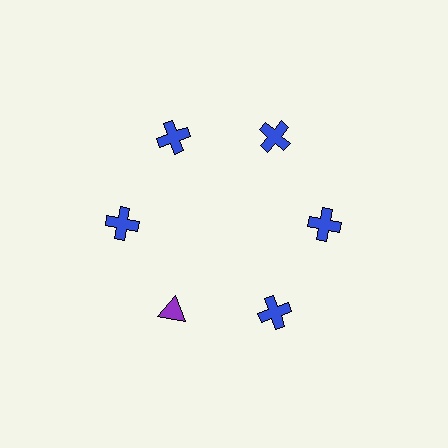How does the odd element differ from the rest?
It differs in both color (purple instead of blue) and shape (triangle instead of cross).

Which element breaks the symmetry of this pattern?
The purple triangle at roughly the 7 o'clock position breaks the symmetry. All other shapes are blue crosses.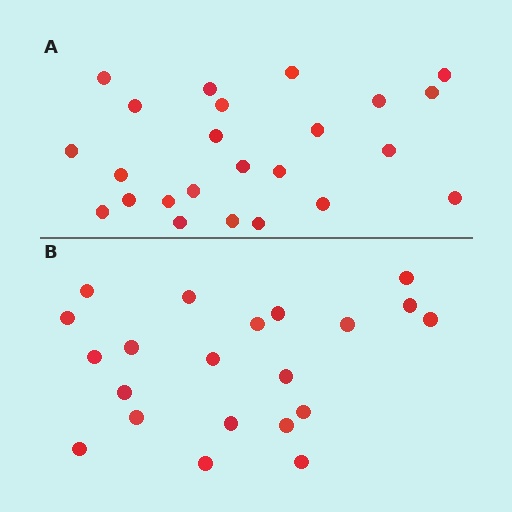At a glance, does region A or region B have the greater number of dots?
Region A (the top region) has more dots.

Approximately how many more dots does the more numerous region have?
Region A has just a few more — roughly 2 or 3 more dots than region B.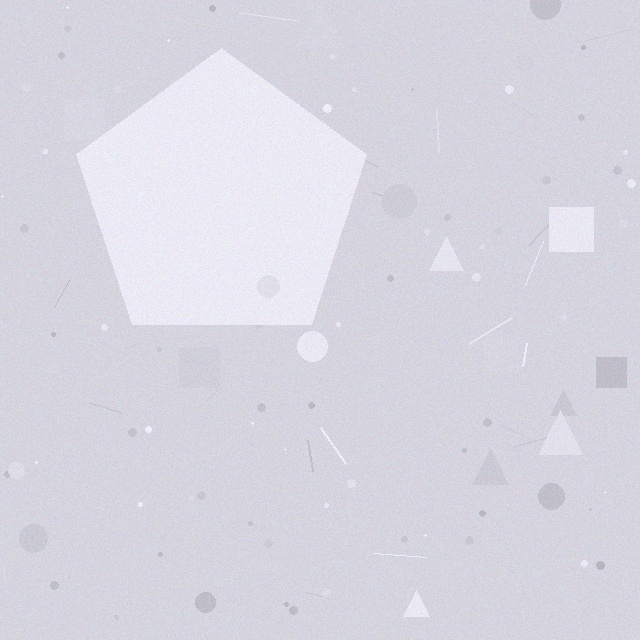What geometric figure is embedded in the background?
A pentagon is embedded in the background.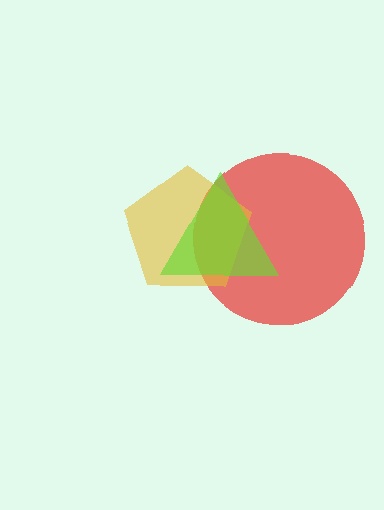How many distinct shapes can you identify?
There are 3 distinct shapes: a red circle, a yellow pentagon, a lime triangle.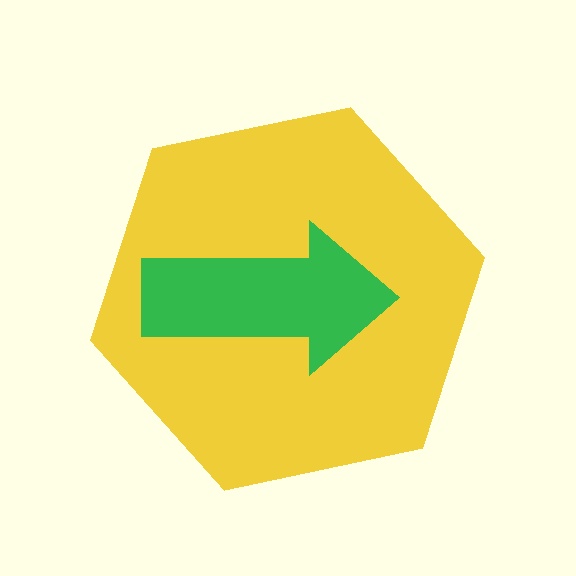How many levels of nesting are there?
2.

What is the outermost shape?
The yellow hexagon.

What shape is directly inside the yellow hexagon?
The green arrow.